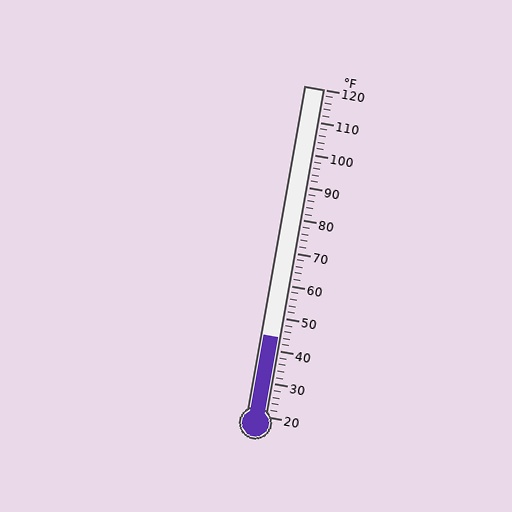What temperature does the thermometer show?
The thermometer shows approximately 44°F.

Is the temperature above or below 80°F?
The temperature is below 80°F.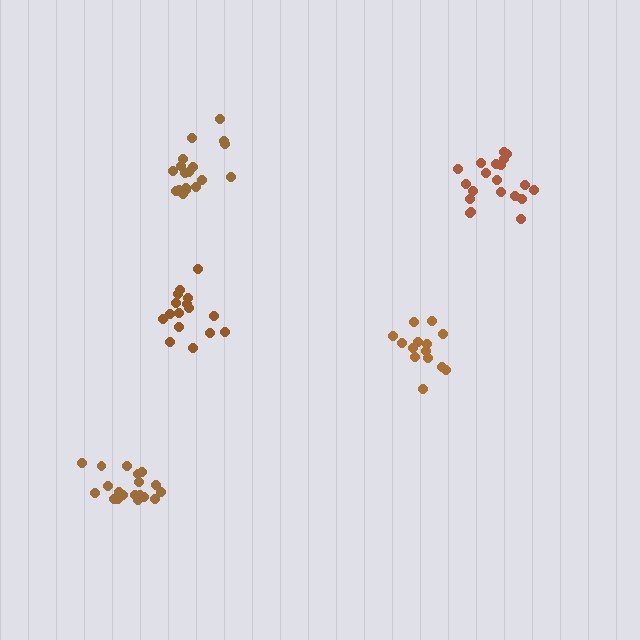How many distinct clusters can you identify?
There are 5 distinct clusters.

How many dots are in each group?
Group 1: 18 dots, Group 2: 16 dots, Group 3: 20 dots, Group 4: 14 dots, Group 5: 19 dots (87 total).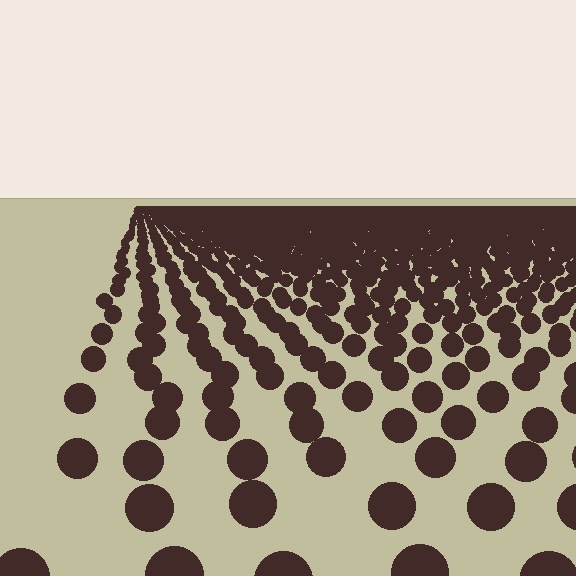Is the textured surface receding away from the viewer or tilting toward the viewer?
The surface is receding away from the viewer. Texture elements get smaller and denser toward the top.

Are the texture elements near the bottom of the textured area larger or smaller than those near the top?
Larger. Near the bottom, elements are closer to the viewer and appear at a bigger on-screen size.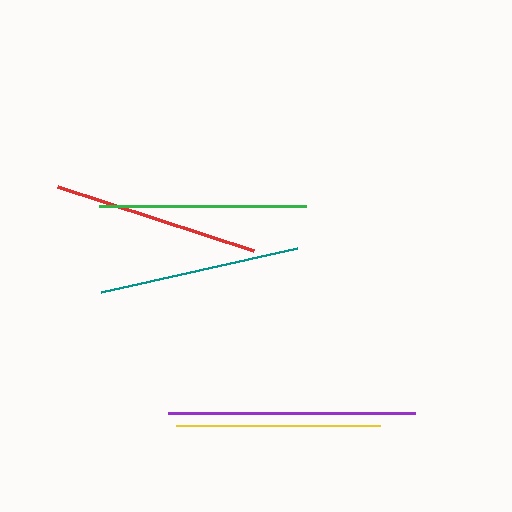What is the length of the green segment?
The green segment is approximately 207 pixels long.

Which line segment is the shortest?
The teal line is the shortest at approximately 200 pixels.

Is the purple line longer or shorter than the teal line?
The purple line is longer than the teal line.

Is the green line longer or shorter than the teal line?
The green line is longer than the teal line.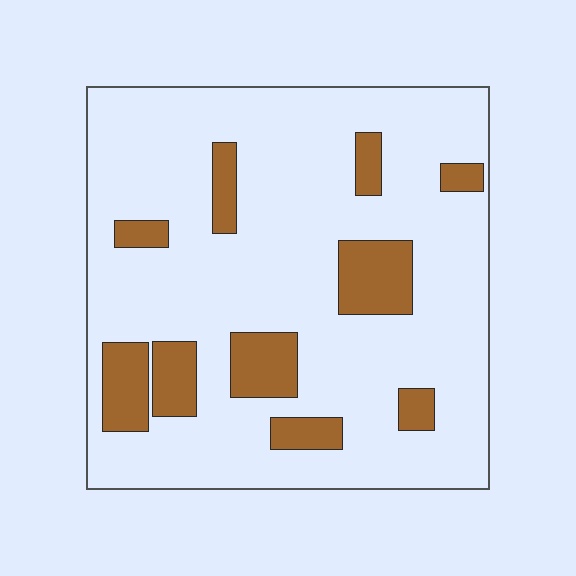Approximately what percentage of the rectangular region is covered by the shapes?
Approximately 20%.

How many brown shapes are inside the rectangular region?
10.